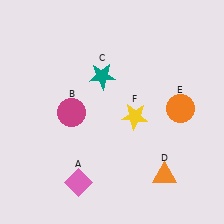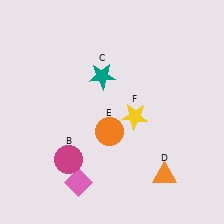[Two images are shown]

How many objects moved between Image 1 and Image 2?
2 objects moved between the two images.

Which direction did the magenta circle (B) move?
The magenta circle (B) moved down.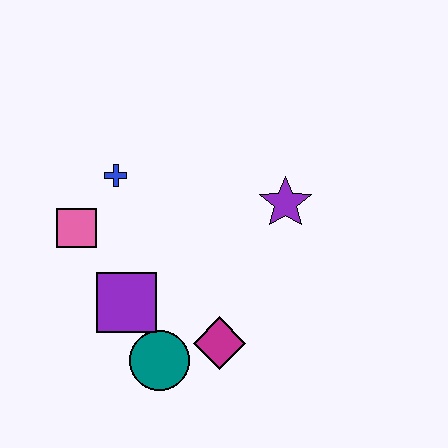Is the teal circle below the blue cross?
Yes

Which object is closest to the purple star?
The magenta diamond is closest to the purple star.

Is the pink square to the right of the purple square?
No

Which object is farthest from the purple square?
The purple star is farthest from the purple square.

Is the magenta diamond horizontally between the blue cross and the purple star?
Yes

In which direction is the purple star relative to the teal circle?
The purple star is above the teal circle.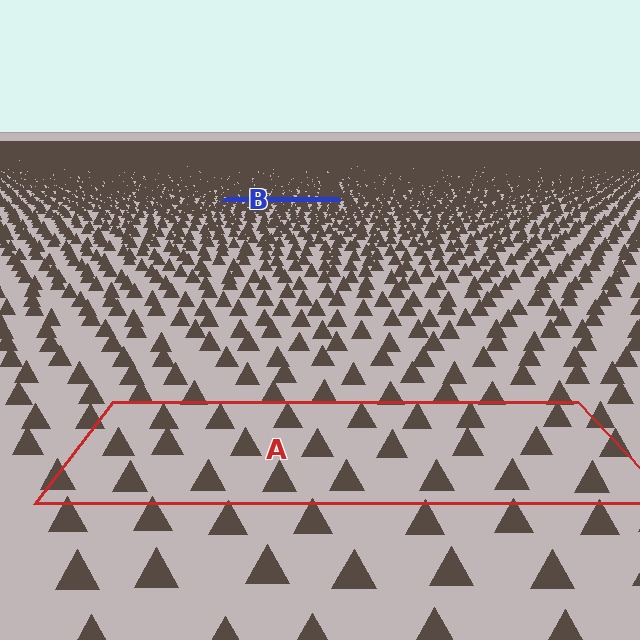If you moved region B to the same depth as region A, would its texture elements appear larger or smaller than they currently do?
They would appear larger. At a closer depth, the same texture elements are projected at a bigger on-screen size.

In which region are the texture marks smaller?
The texture marks are smaller in region B, because it is farther away.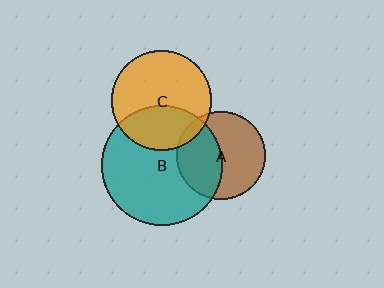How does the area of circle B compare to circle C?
Approximately 1.5 times.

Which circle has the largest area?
Circle B (teal).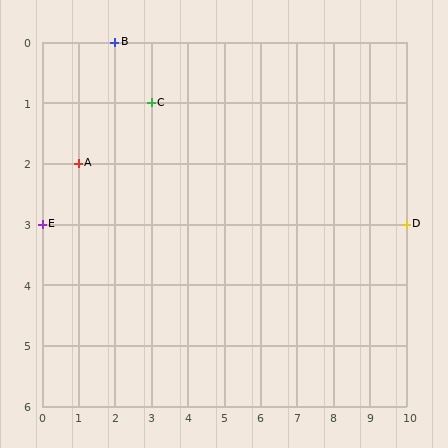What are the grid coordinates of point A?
Point A is at grid coordinates (1, 2).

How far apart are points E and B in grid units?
Points E and B are 2 columns and 3 rows apart (about 3.6 grid units diagonally).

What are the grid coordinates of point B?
Point B is at grid coordinates (2, 0).